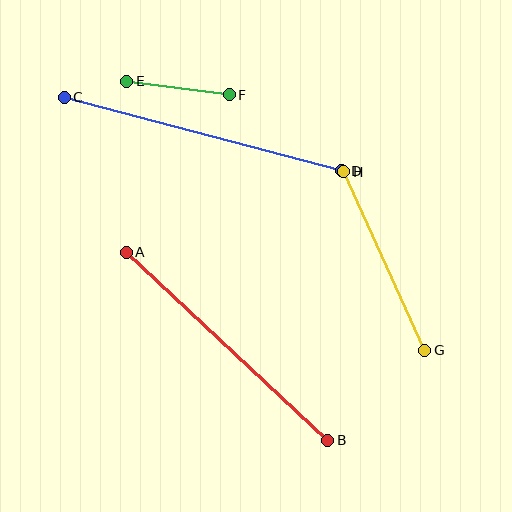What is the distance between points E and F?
The distance is approximately 103 pixels.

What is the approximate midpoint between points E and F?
The midpoint is at approximately (178, 88) pixels.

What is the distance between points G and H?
The distance is approximately 196 pixels.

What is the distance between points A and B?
The distance is approximately 276 pixels.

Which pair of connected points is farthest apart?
Points C and D are farthest apart.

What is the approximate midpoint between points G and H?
The midpoint is at approximately (384, 261) pixels.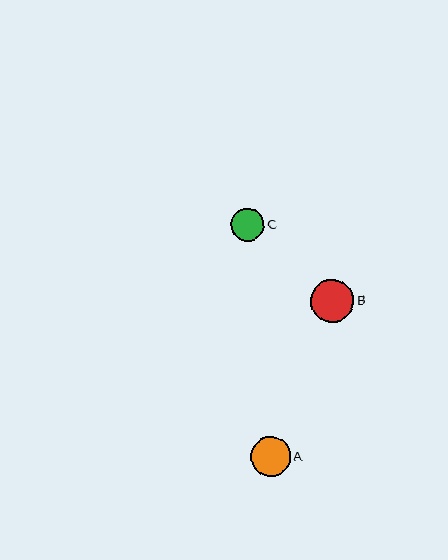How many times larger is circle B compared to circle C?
Circle B is approximately 1.3 times the size of circle C.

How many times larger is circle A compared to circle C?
Circle A is approximately 1.2 times the size of circle C.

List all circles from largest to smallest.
From largest to smallest: B, A, C.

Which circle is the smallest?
Circle C is the smallest with a size of approximately 33 pixels.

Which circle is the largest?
Circle B is the largest with a size of approximately 43 pixels.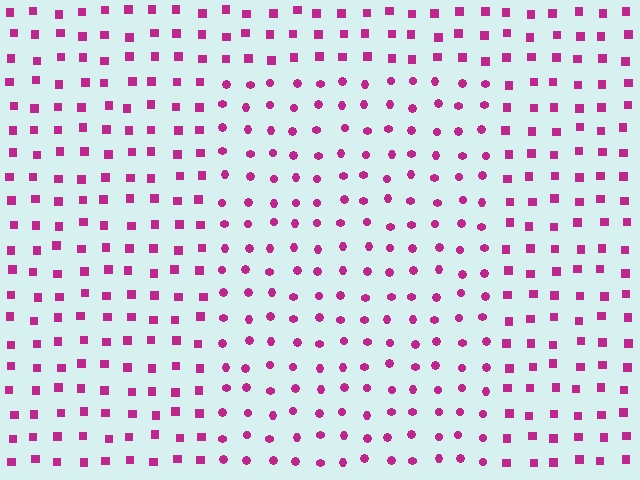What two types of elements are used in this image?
The image uses circles inside the rectangle region and squares outside it.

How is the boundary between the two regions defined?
The boundary is defined by a change in element shape: circles inside vs. squares outside. All elements share the same color and spacing.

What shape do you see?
I see a rectangle.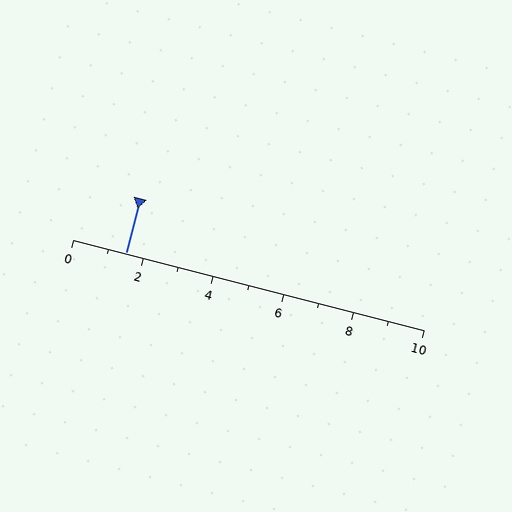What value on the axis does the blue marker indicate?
The marker indicates approximately 1.5.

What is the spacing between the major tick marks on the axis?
The major ticks are spaced 2 apart.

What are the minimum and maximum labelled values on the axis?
The axis runs from 0 to 10.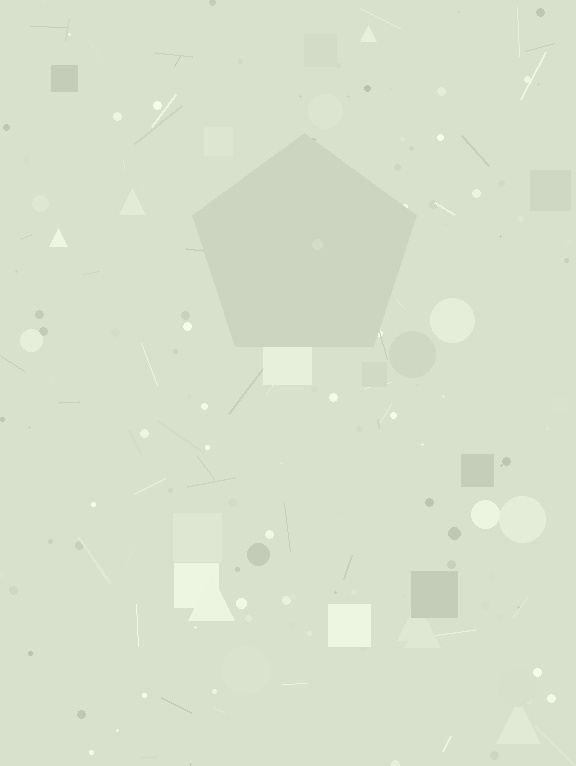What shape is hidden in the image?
A pentagon is hidden in the image.